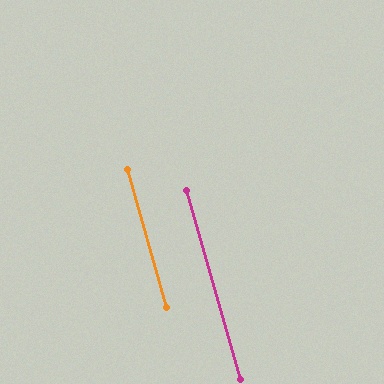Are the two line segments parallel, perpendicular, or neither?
Parallel — their directions differ by only 0.3°.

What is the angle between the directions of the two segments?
Approximately 0 degrees.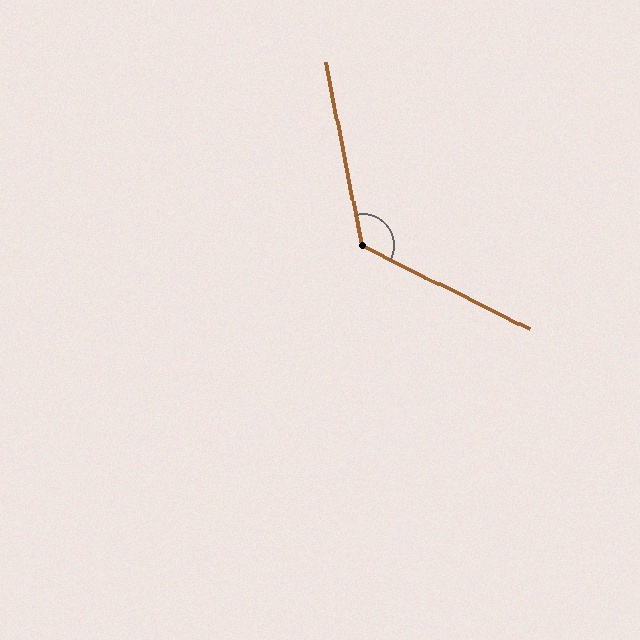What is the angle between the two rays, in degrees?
Approximately 128 degrees.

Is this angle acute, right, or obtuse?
It is obtuse.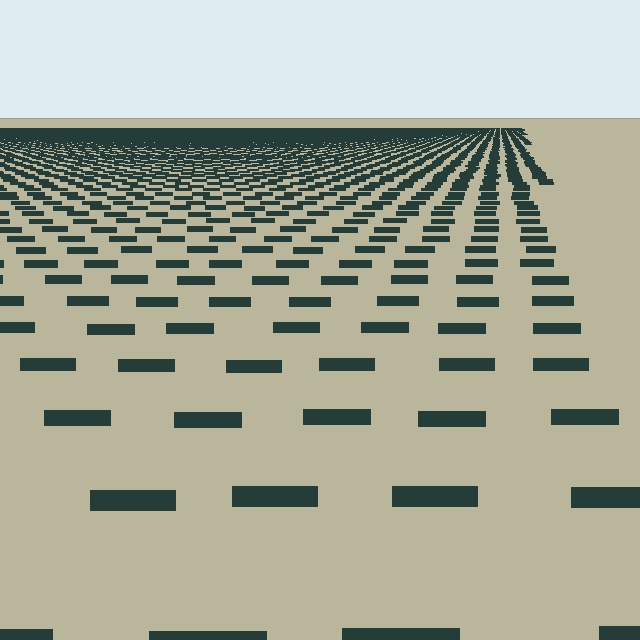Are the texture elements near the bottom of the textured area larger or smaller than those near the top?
Larger. Near the bottom, elements are closer to the viewer and appear at a bigger on-screen size.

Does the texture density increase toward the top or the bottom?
Density increases toward the top.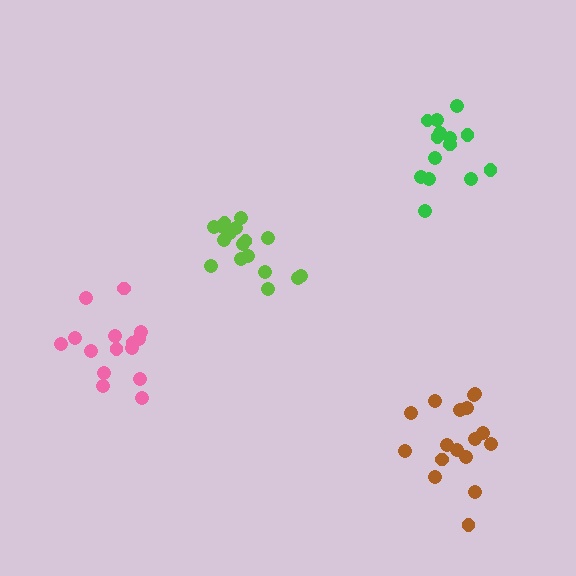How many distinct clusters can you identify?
There are 4 distinct clusters.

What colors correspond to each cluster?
The clusters are colored: pink, green, lime, brown.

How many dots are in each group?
Group 1: 15 dots, Group 2: 14 dots, Group 3: 17 dots, Group 4: 17 dots (63 total).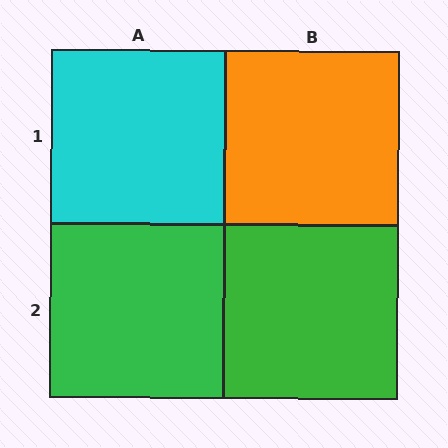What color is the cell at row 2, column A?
Green.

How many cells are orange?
1 cell is orange.